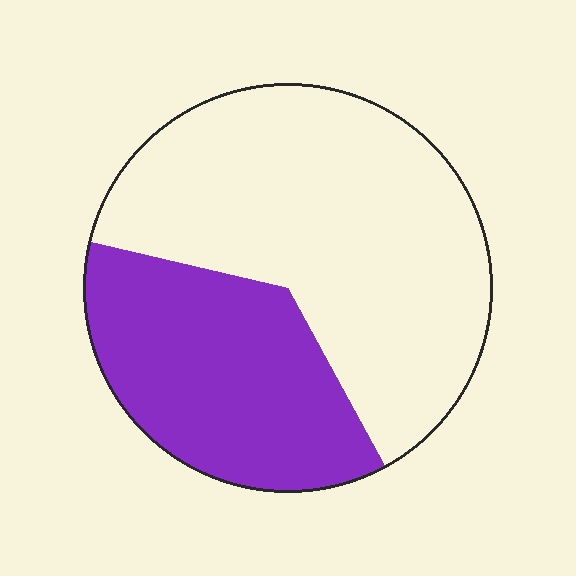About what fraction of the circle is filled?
About three eighths (3/8).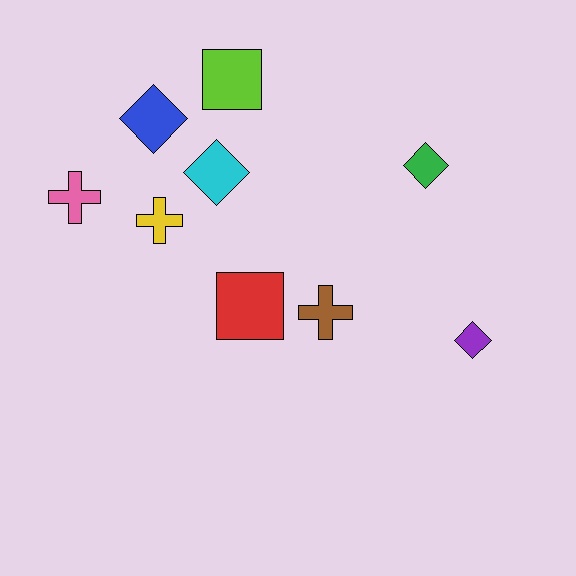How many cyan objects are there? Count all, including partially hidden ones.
There is 1 cyan object.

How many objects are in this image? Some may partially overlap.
There are 9 objects.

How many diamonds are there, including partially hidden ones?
There are 4 diamonds.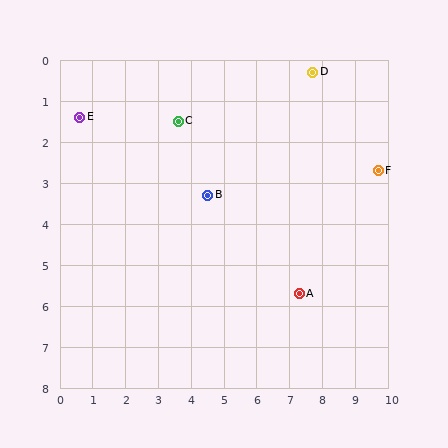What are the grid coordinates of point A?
Point A is at approximately (7.3, 5.7).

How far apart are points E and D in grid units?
Points E and D are about 7.2 grid units apart.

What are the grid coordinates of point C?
Point C is at approximately (3.6, 1.5).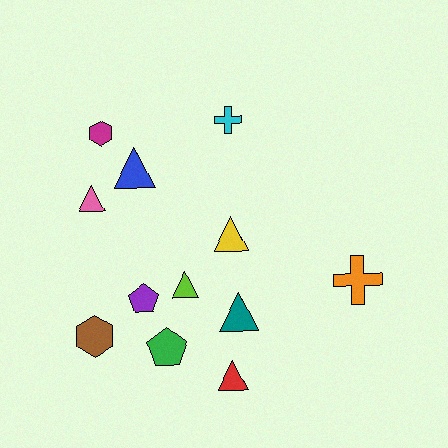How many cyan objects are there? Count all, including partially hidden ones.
There is 1 cyan object.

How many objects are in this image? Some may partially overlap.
There are 12 objects.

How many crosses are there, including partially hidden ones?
There are 2 crosses.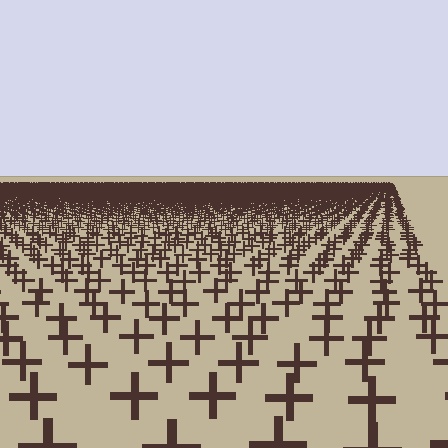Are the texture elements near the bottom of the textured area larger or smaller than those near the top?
Larger. Near the bottom, elements are closer to the viewer and appear at a bigger on-screen size.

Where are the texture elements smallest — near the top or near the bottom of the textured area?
Near the top.